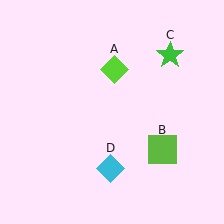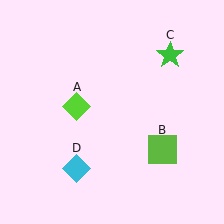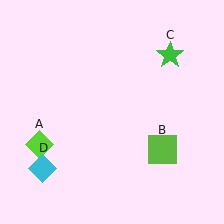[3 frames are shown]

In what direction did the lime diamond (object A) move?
The lime diamond (object A) moved down and to the left.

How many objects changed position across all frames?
2 objects changed position: lime diamond (object A), cyan diamond (object D).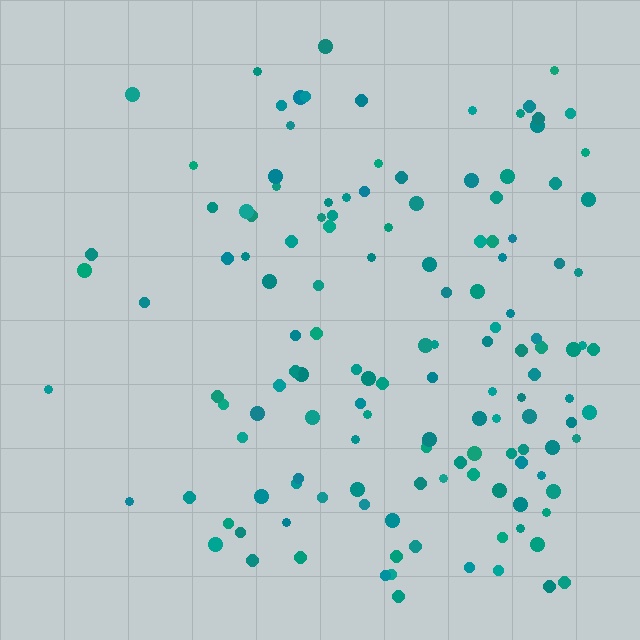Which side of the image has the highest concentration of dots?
The right.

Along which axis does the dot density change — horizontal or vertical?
Horizontal.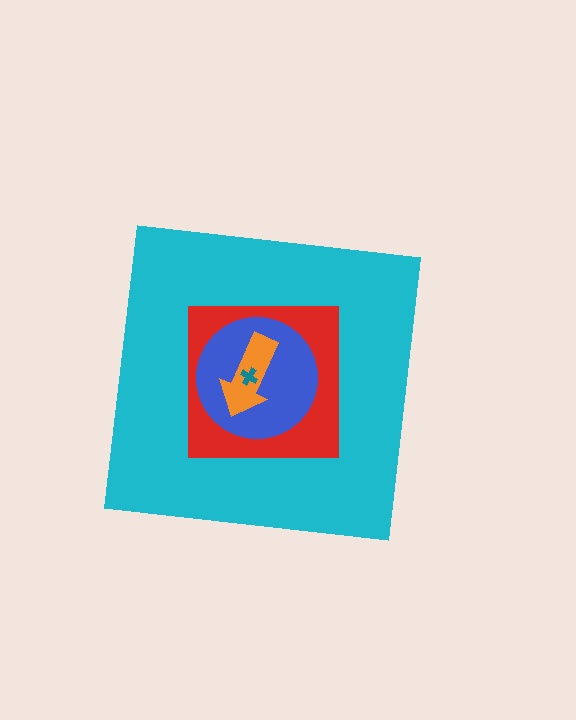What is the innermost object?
The teal cross.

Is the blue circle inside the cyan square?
Yes.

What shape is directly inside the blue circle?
The orange arrow.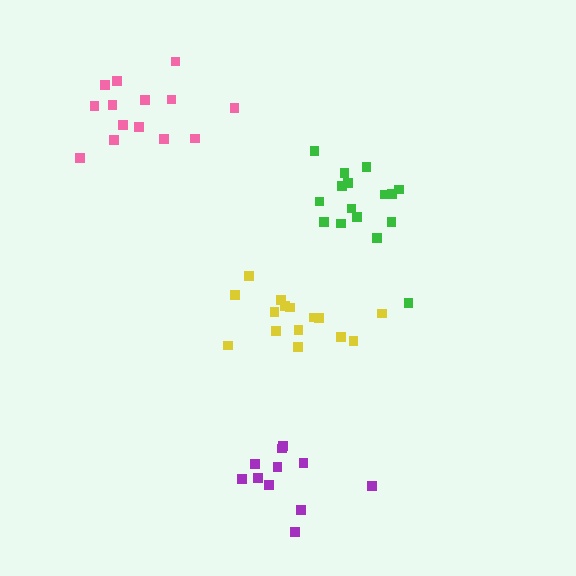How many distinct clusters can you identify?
There are 4 distinct clusters.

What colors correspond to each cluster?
The clusters are colored: purple, green, pink, yellow.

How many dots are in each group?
Group 1: 11 dots, Group 2: 16 dots, Group 3: 14 dots, Group 4: 15 dots (56 total).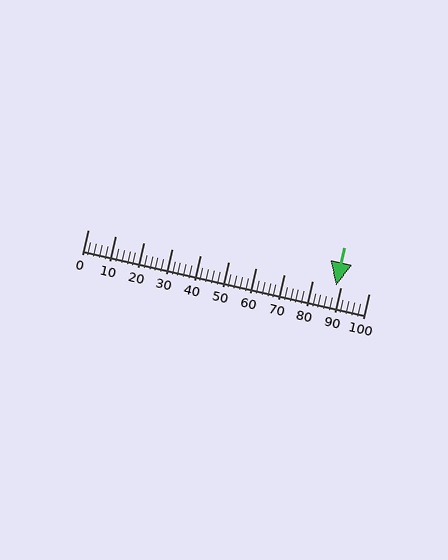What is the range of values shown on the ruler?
The ruler shows values from 0 to 100.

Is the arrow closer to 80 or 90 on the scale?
The arrow is closer to 90.